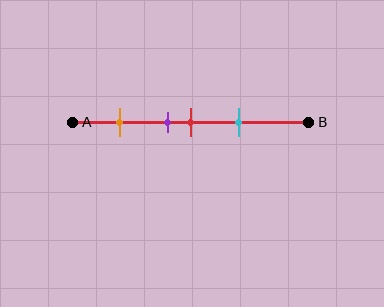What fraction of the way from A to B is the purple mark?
The purple mark is approximately 40% (0.4) of the way from A to B.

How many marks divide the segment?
There are 4 marks dividing the segment.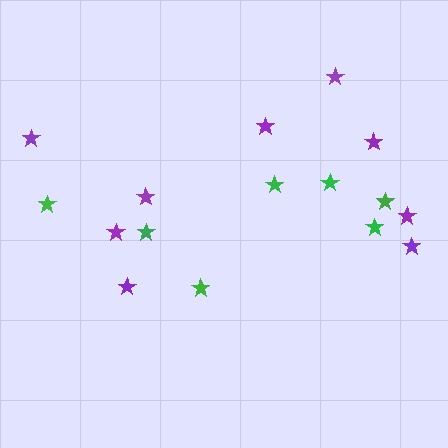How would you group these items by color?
There are 2 groups: one group of purple stars (9) and one group of green stars (7).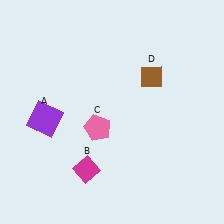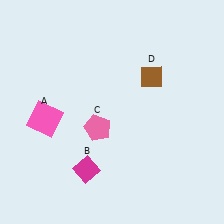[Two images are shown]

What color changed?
The square (A) changed from purple in Image 1 to pink in Image 2.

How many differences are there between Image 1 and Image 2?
There is 1 difference between the two images.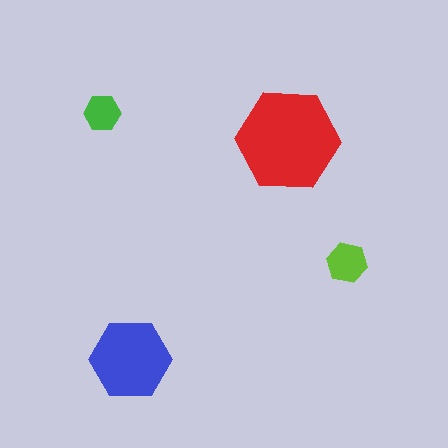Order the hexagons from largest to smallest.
the red one, the blue one, the lime one, the green one.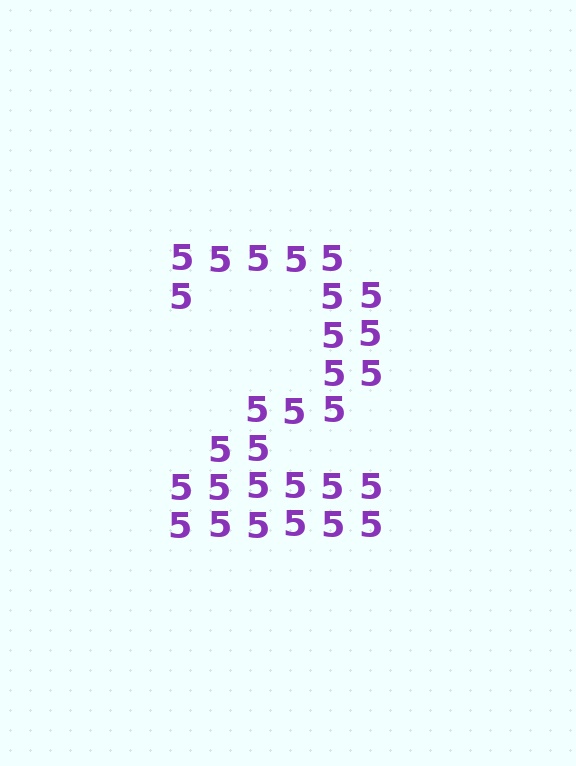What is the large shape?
The large shape is the digit 2.